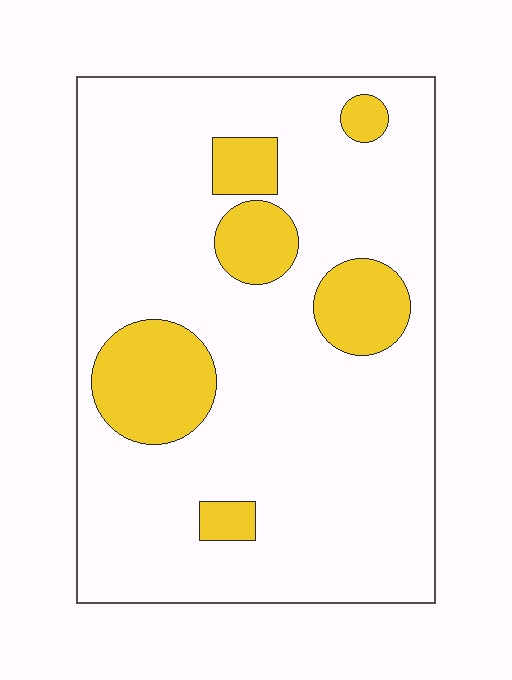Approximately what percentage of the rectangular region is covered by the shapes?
Approximately 20%.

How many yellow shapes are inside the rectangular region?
6.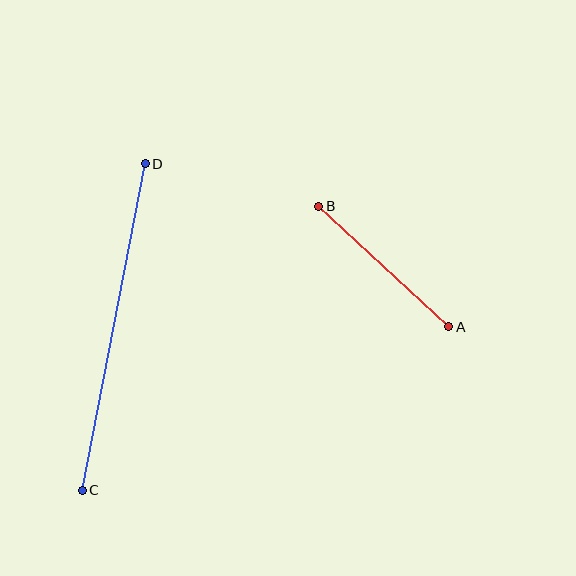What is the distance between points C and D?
The distance is approximately 333 pixels.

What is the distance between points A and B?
The distance is approximately 177 pixels.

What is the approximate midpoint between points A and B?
The midpoint is at approximately (384, 267) pixels.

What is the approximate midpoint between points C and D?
The midpoint is at approximately (114, 327) pixels.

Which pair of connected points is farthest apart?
Points C and D are farthest apart.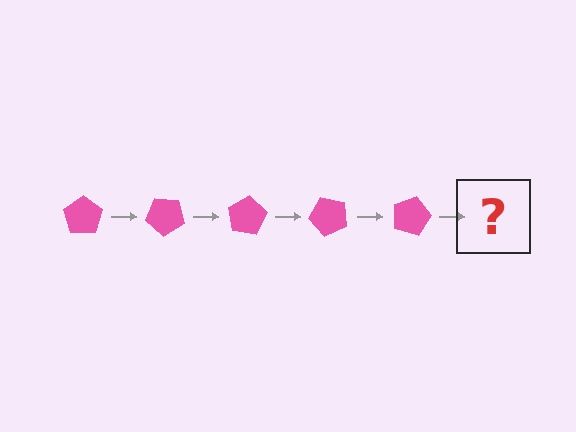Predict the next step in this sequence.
The next step is a pink pentagon rotated 200 degrees.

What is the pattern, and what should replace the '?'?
The pattern is that the pentagon rotates 40 degrees each step. The '?' should be a pink pentagon rotated 200 degrees.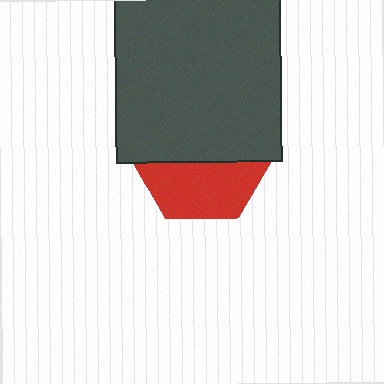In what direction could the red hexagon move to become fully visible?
The red hexagon could move down. That would shift it out from behind the dark gray square entirely.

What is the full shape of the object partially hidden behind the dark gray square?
The partially hidden object is a red hexagon.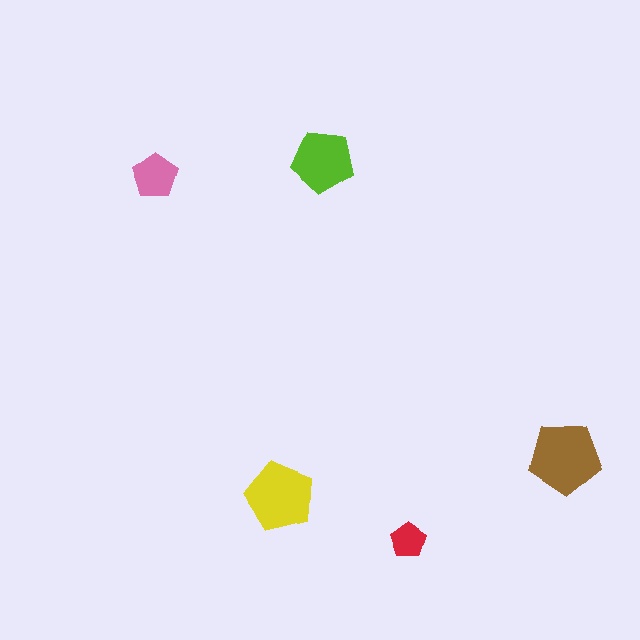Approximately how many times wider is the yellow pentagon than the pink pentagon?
About 1.5 times wider.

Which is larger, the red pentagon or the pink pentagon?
The pink one.